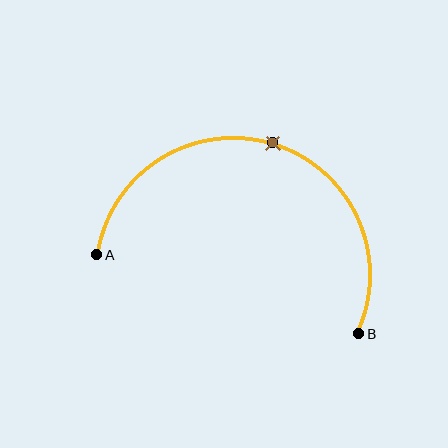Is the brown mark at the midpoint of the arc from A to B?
Yes. The brown mark lies on the arc at equal arc-length from both A and B — it is the arc midpoint.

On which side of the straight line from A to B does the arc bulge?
The arc bulges above the straight line connecting A and B.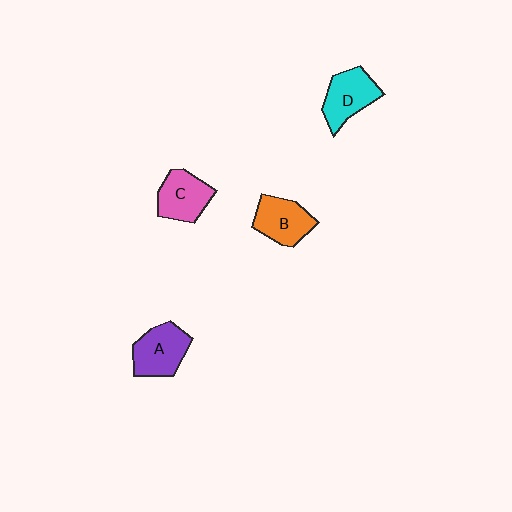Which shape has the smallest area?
Shape C (pink).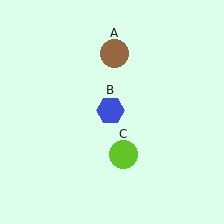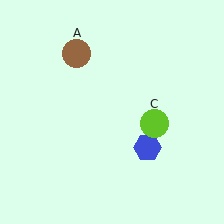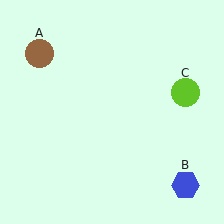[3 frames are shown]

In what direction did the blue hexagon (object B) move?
The blue hexagon (object B) moved down and to the right.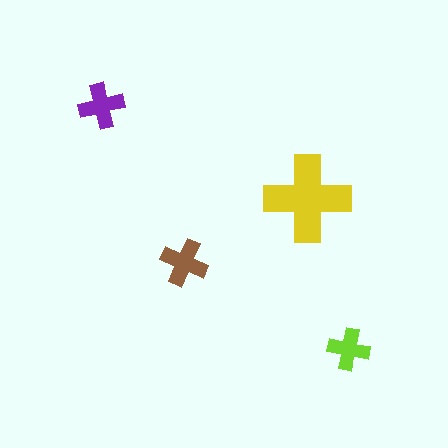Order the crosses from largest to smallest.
the yellow one, the brown one, the purple one, the lime one.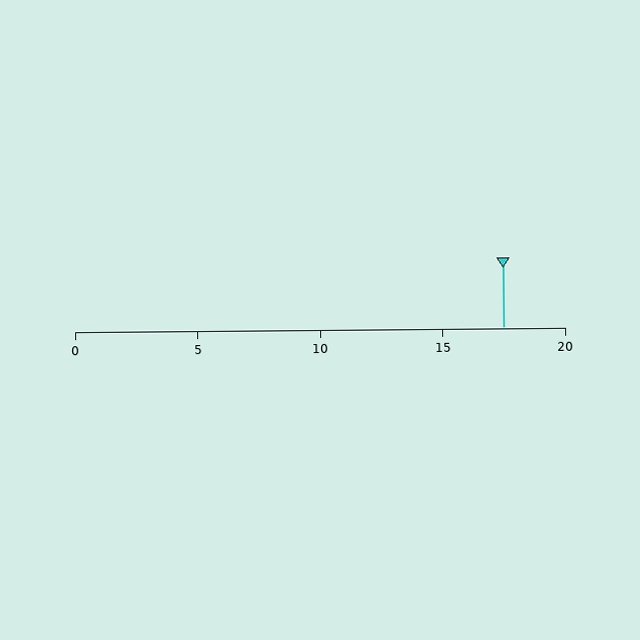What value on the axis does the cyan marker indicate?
The marker indicates approximately 17.5.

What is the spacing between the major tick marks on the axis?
The major ticks are spaced 5 apart.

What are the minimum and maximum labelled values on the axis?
The axis runs from 0 to 20.